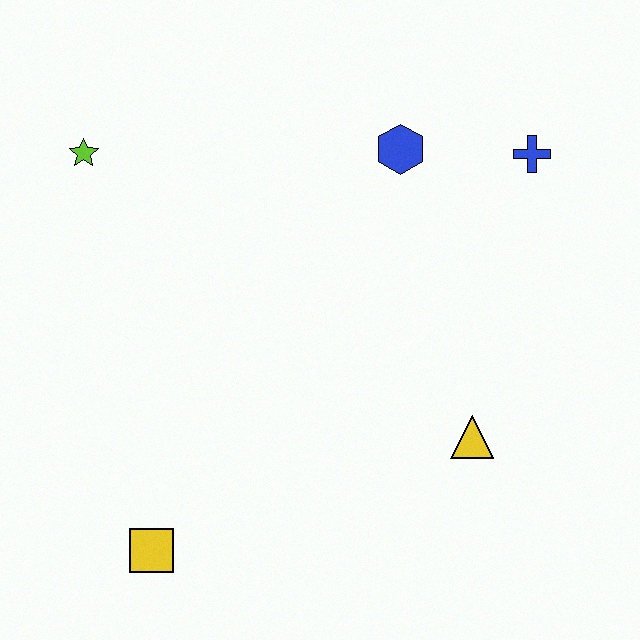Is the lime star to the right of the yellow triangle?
No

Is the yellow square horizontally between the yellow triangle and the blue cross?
No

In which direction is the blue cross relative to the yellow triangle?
The blue cross is above the yellow triangle.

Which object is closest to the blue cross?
The blue hexagon is closest to the blue cross.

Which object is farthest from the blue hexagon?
The yellow square is farthest from the blue hexagon.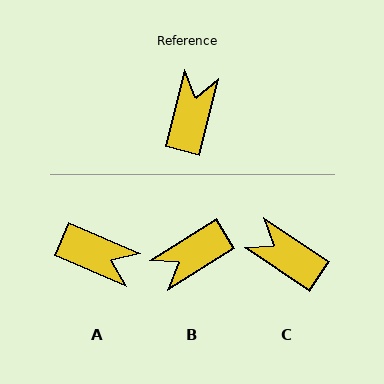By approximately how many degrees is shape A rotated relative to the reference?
Approximately 99 degrees clockwise.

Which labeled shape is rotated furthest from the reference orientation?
B, about 136 degrees away.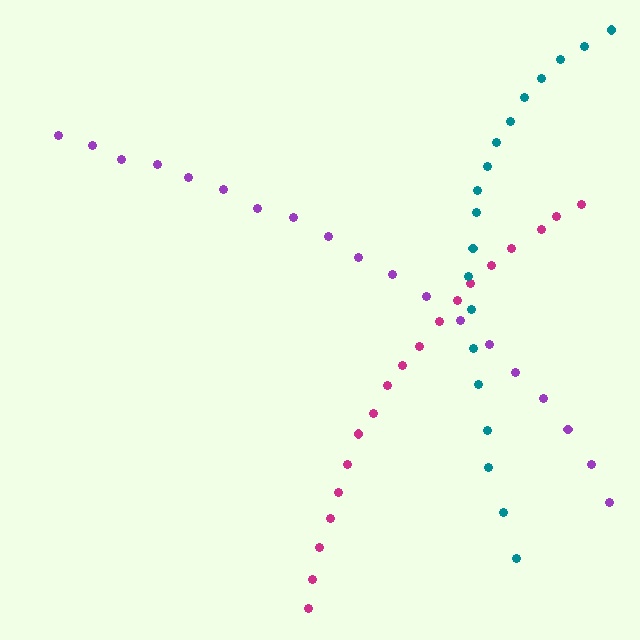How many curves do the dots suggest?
There are 3 distinct paths.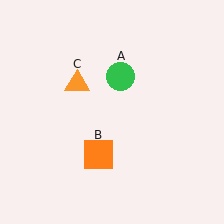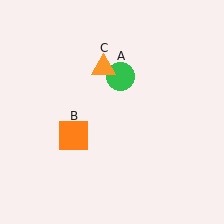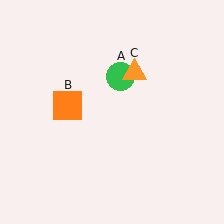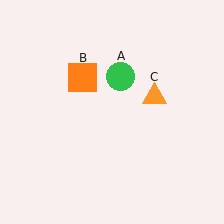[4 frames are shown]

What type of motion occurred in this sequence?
The orange square (object B), orange triangle (object C) rotated clockwise around the center of the scene.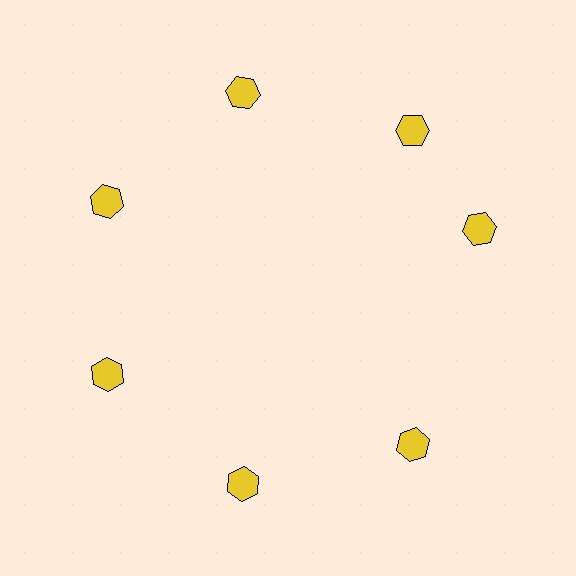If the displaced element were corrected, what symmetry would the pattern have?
It would have 7-fold rotational symmetry — the pattern would map onto itself every 51 degrees.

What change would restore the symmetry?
The symmetry would be restored by rotating it back into even spacing with its neighbors so that all 7 hexagons sit at equal angles and equal distance from the center.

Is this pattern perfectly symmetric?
No. The 7 yellow hexagons are arranged in a ring, but one element near the 3 o'clock position is rotated out of alignment along the ring, breaking the 7-fold rotational symmetry.